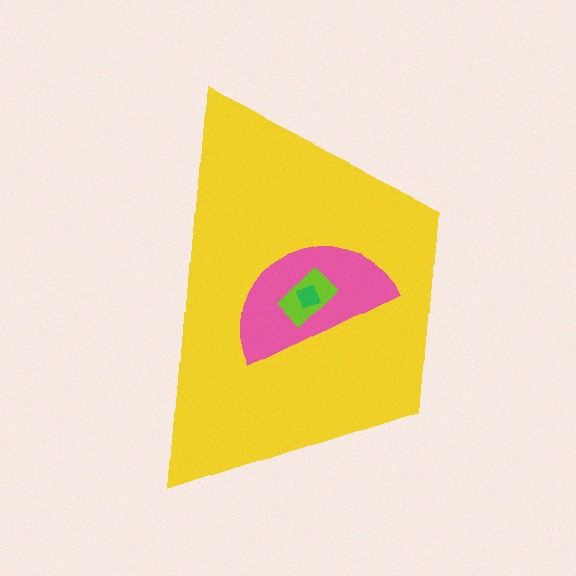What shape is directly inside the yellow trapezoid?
The pink semicircle.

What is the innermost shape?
The green diamond.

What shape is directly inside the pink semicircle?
The lime rectangle.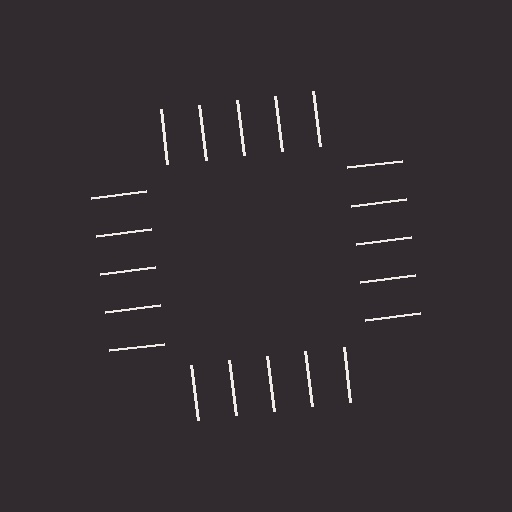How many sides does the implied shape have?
4 sides — the line-ends trace a square.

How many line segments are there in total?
20 — 5 along each of the 4 edges.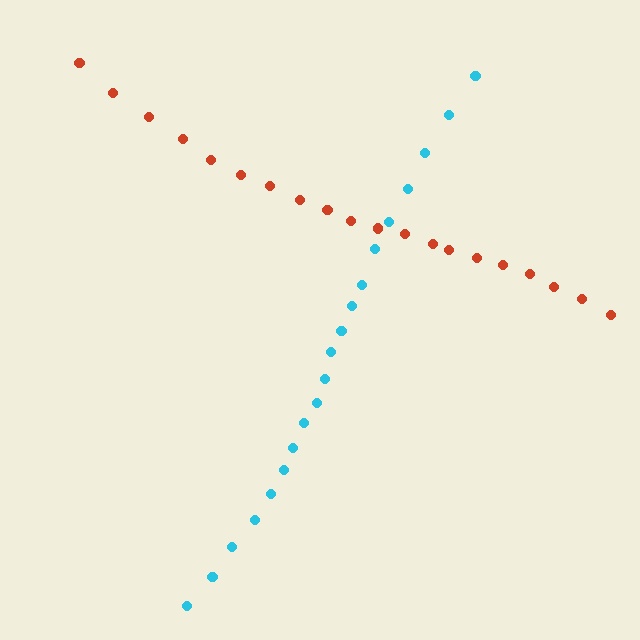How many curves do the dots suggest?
There are 2 distinct paths.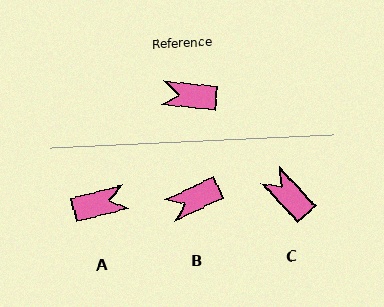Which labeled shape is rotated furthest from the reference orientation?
A, about 160 degrees away.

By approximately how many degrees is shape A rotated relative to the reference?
Approximately 160 degrees clockwise.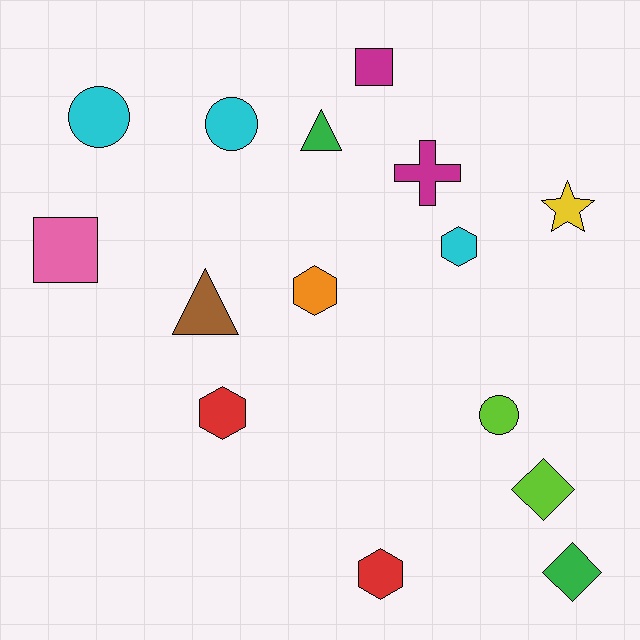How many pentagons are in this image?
There are no pentagons.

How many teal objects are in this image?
There are no teal objects.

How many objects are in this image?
There are 15 objects.